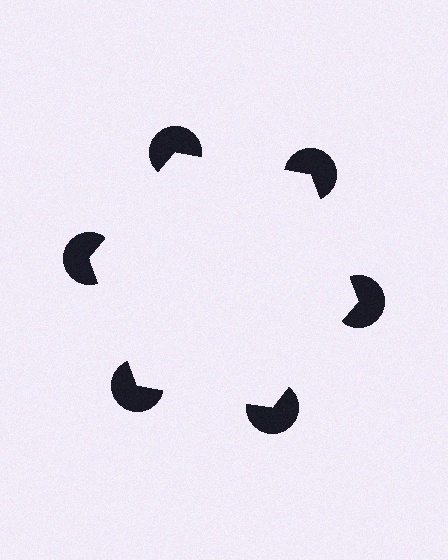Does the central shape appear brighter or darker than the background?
It typically appears slightly brighter than the background, even though no actual brightness change is drawn.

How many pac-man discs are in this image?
There are 6 — one at each vertex of the illusory hexagon.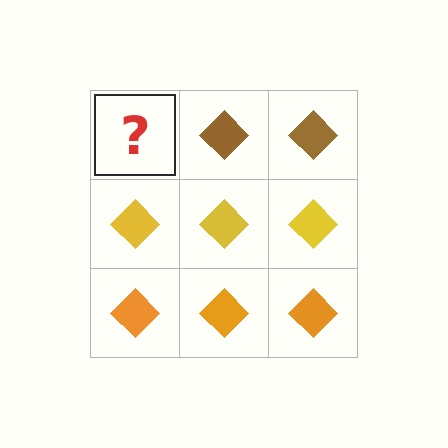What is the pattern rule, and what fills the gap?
The rule is that each row has a consistent color. The gap should be filled with a brown diamond.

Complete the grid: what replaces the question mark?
The question mark should be replaced with a brown diamond.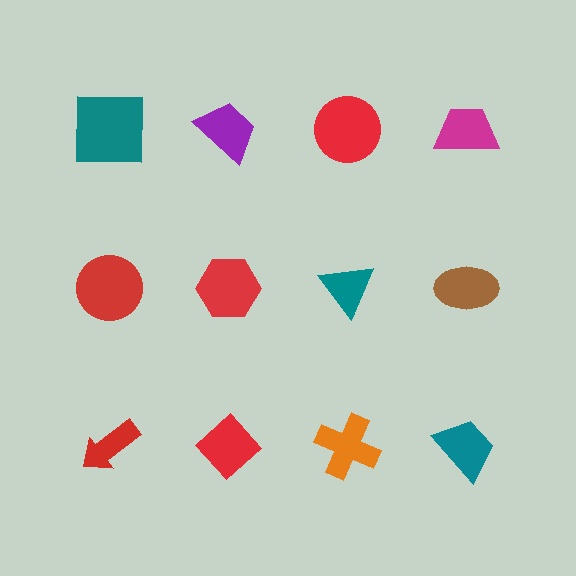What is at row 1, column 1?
A teal square.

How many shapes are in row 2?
4 shapes.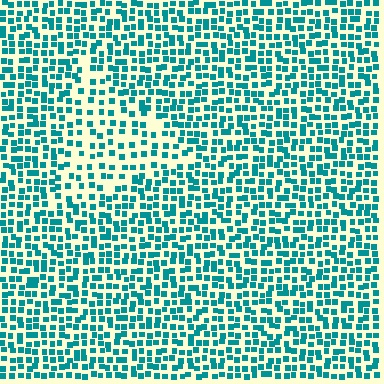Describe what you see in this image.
The image contains small teal elements arranged at two different densities. A triangle-shaped region is visible where the elements are less densely packed than the surrounding area.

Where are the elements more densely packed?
The elements are more densely packed outside the triangle boundary.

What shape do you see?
I see a triangle.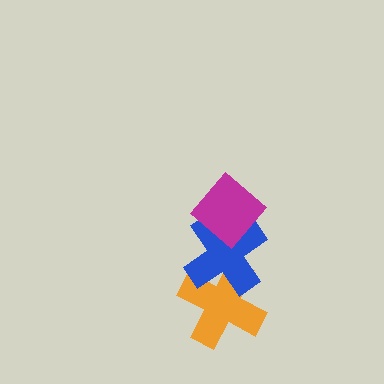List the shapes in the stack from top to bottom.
From top to bottom: the magenta diamond, the blue cross, the orange cross.